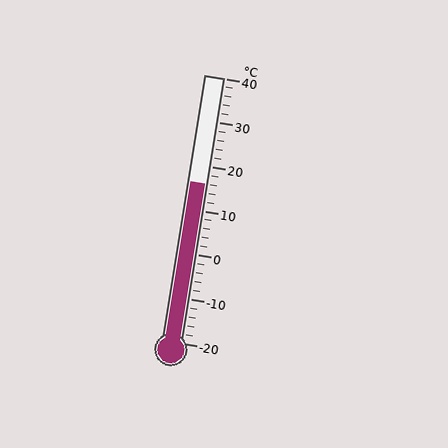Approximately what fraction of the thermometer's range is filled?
The thermometer is filled to approximately 60% of its range.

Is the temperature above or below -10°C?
The temperature is above -10°C.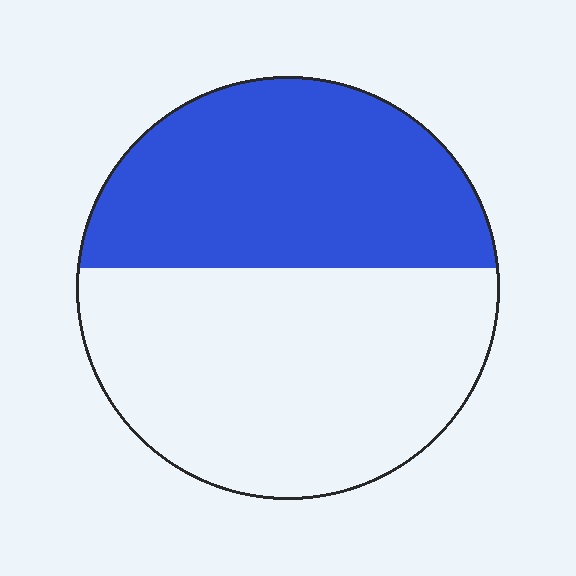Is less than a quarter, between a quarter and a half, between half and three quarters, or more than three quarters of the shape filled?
Between a quarter and a half.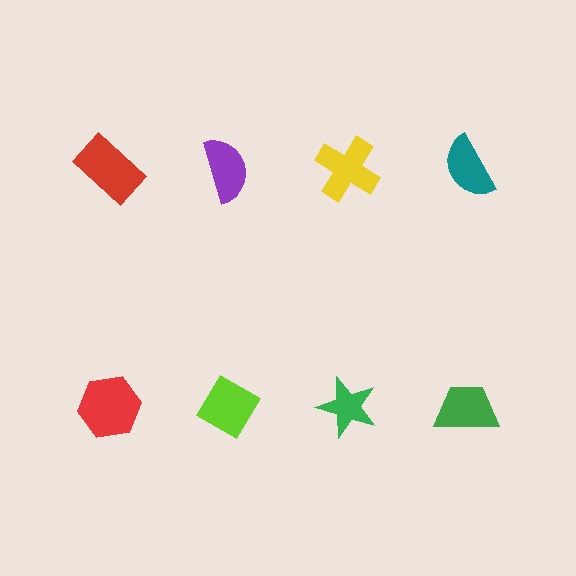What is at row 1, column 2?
A purple semicircle.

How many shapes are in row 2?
4 shapes.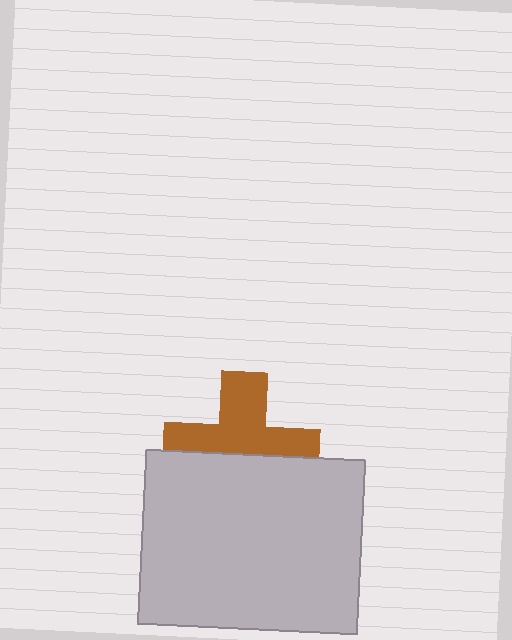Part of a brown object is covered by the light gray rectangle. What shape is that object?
It is a cross.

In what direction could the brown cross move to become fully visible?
The brown cross could move up. That would shift it out from behind the light gray rectangle entirely.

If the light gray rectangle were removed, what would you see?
You would see the complete brown cross.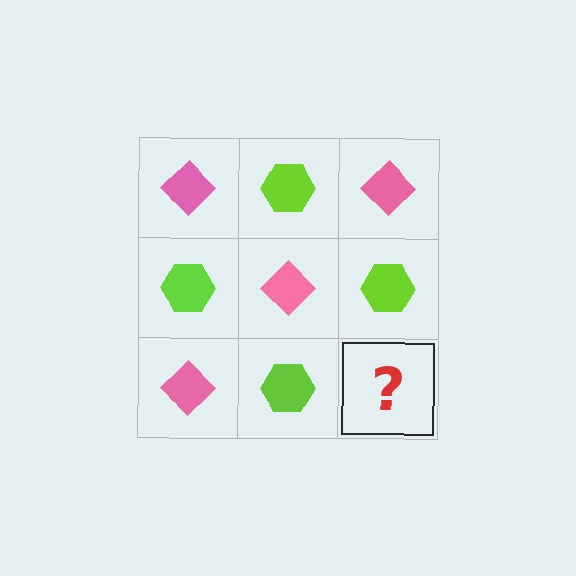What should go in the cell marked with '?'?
The missing cell should contain a pink diamond.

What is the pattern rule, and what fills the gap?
The rule is that it alternates pink diamond and lime hexagon in a checkerboard pattern. The gap should be filled with a pink diamond.